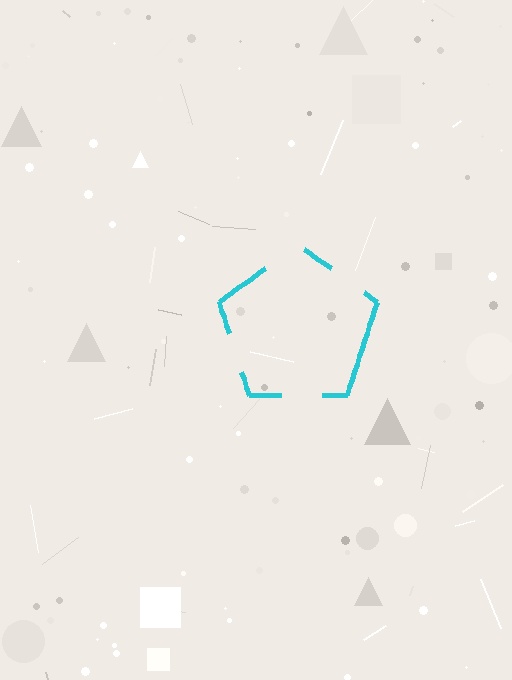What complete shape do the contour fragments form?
The contour fragments form a pentagon.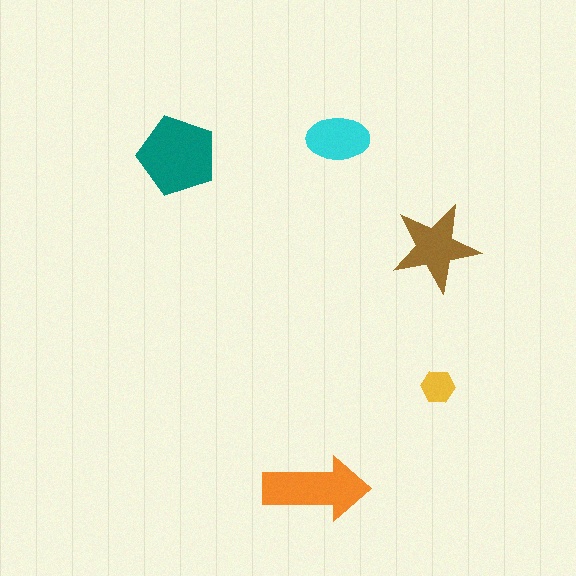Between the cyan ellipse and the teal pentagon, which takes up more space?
The teal pentagon.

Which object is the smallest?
The yellow hexagon.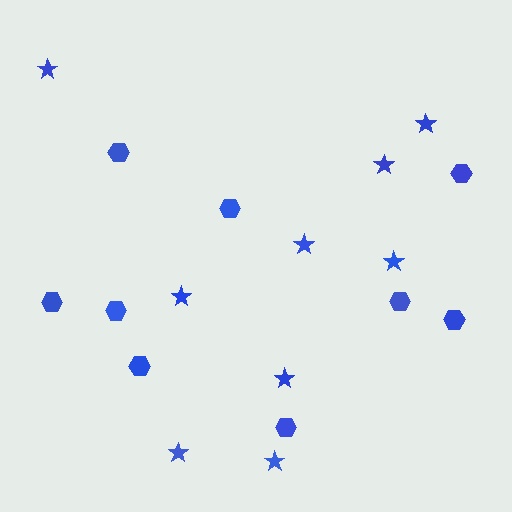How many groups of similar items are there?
There are 2 groups: one group of stars (9) and one group of hexagons (9).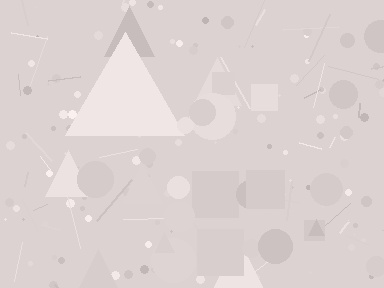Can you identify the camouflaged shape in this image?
The camouflaged shape is a triangle.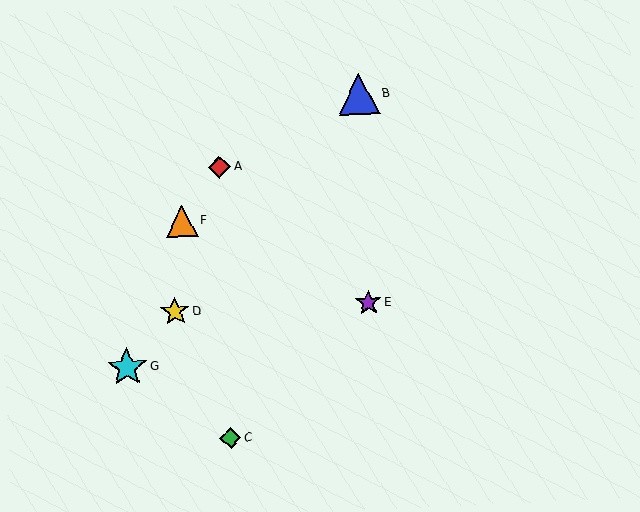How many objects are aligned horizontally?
2 objects (D, E) are aligned horizontally.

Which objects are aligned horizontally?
Objects D, E are aligned horizontally.